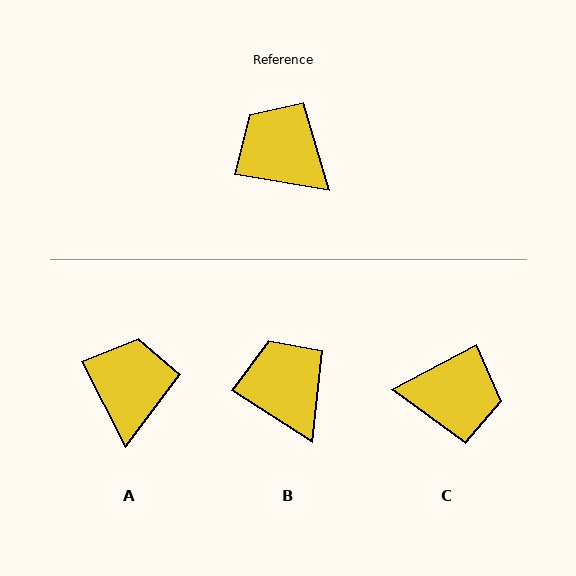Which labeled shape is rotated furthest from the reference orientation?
C, about 142 degrees away.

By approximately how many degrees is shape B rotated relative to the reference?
Approximately 23 degrees clockwise.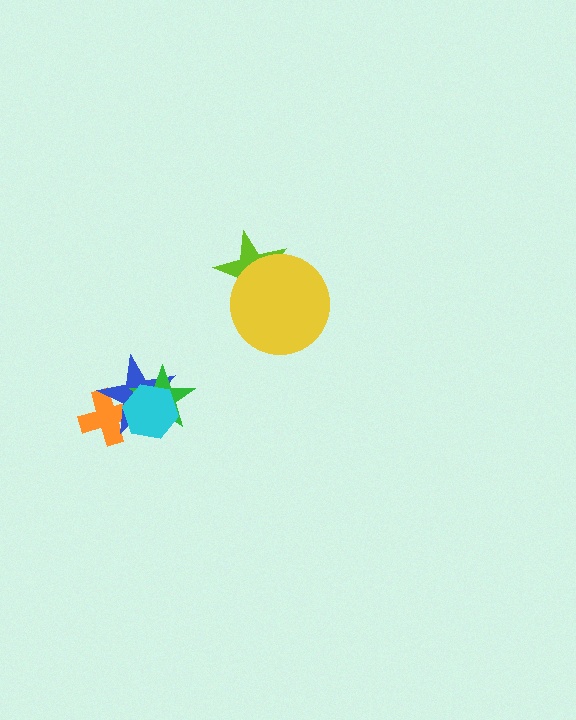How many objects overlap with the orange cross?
2 objects overlap with the orange cross.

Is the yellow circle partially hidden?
No, no other shape covers it.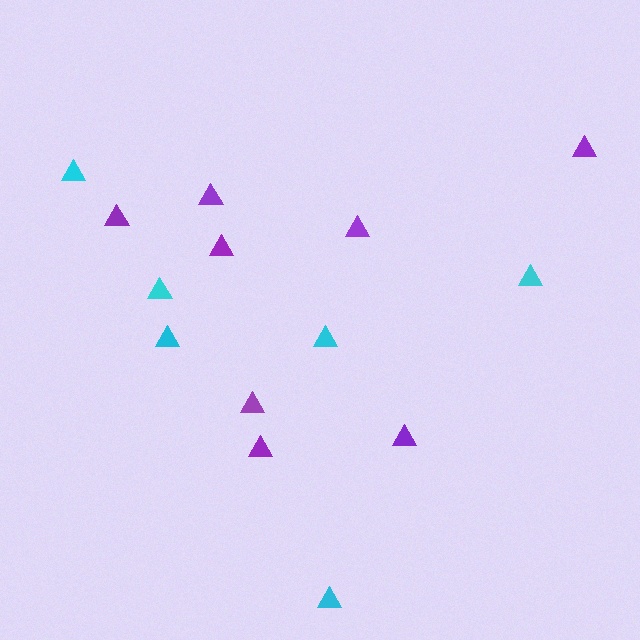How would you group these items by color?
There are 2 groups: one group of cyan triangles (6) and one group of purple triangles (8).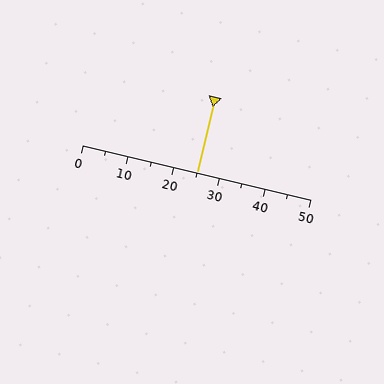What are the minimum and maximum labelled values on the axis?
The axis runs from 0 to 50.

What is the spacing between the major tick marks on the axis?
The major ticks are spaced 10 apart.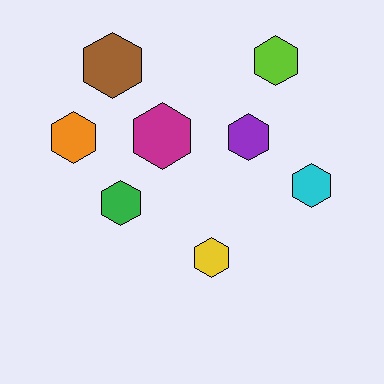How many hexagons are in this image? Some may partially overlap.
There are 8 hexagons.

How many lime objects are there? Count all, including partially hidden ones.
There is 1 lime object.